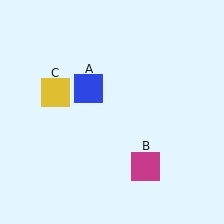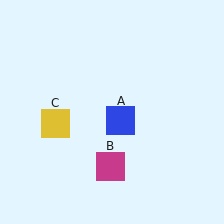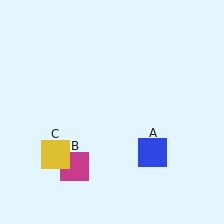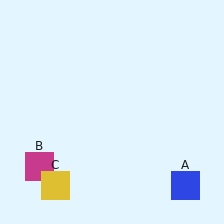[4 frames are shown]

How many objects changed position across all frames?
3 objects changed position: blue square (object A), magenta square (object B), yellow square (object C).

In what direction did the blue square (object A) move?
The blue square (object A) moved down and to the right.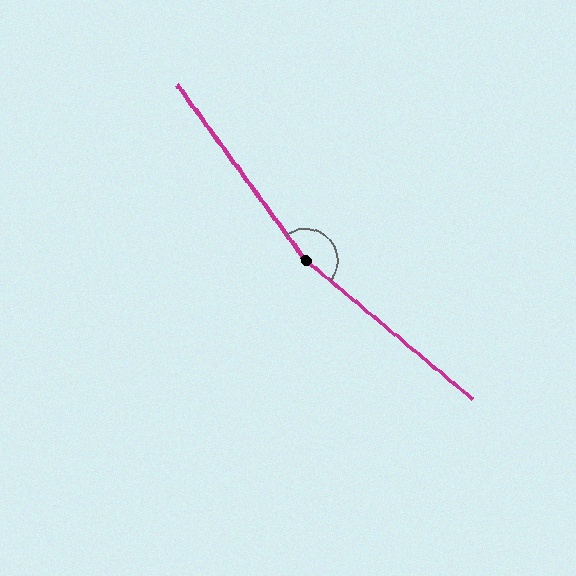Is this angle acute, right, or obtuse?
It is obtuse.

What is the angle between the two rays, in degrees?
Approximately 166 degrees.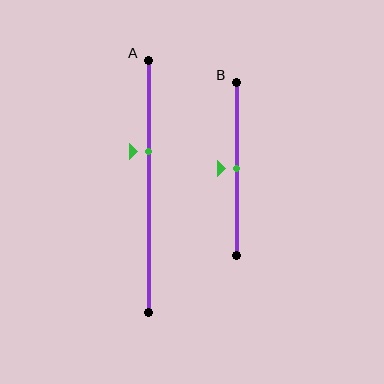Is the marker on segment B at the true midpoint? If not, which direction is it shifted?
Yes, the marker on segment B is at the true midpoint.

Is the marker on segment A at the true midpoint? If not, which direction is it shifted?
No, the marker on segment A is shifted upward by about 14% of the segment length.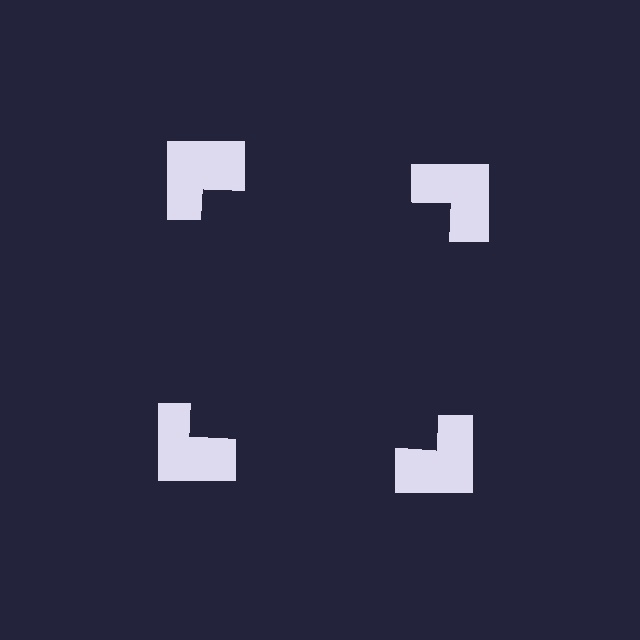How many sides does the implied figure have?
4 sides.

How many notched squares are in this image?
There are 4 — one at each vertex of the illusory square.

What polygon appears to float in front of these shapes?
An illusory square — its edges are inferred from the aligned wedge cuts in the notched squares, not physically drawn.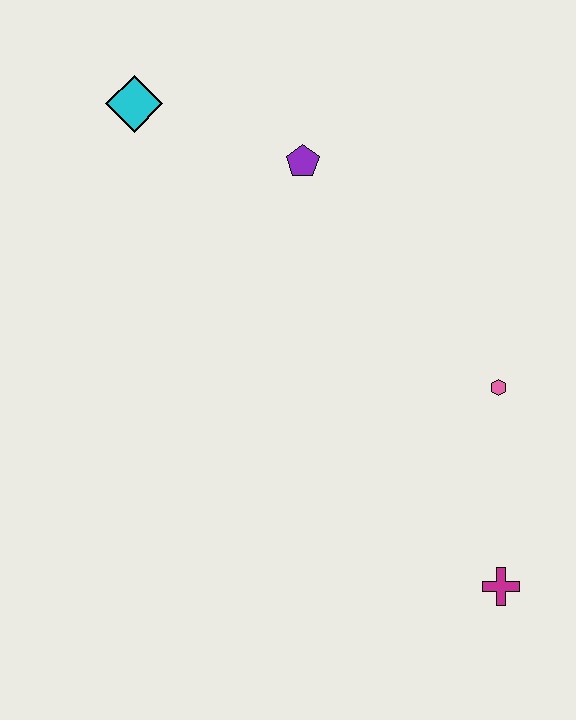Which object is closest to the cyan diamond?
The purple pentagon is closest to the cyan diamond.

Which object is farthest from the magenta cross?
The cyan diamond is farthest from the magenta cross.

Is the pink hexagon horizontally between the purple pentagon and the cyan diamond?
No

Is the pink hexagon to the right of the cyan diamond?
Yes